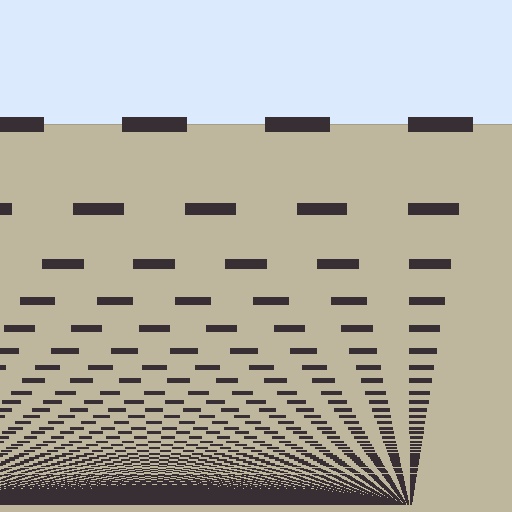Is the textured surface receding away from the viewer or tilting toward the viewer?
The surface appears to tilt toward the viewer. Texture elements get larger and sparser toward the top.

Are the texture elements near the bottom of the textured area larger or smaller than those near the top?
Smaller. The gradient is inverted — elements near the bottom are smaller and denser.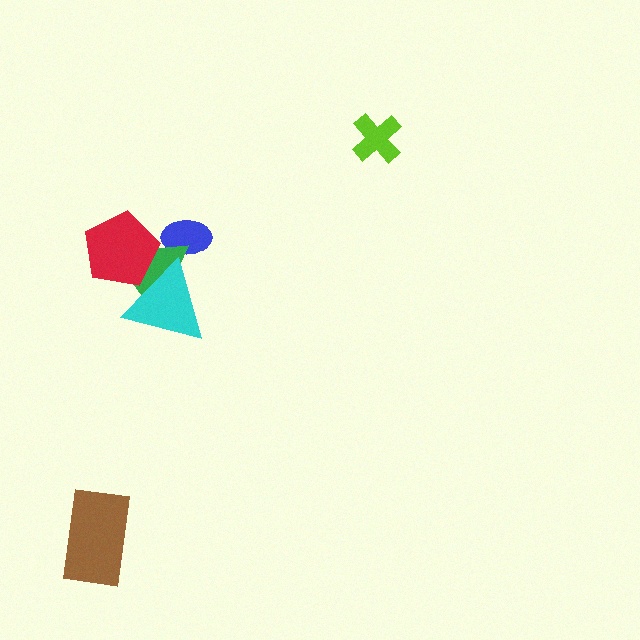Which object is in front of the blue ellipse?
The green triangle is in front of the blue ellipse.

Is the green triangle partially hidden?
Yes, it is partially covered by another shape.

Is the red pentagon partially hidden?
Yes, it is partially covered by another shape.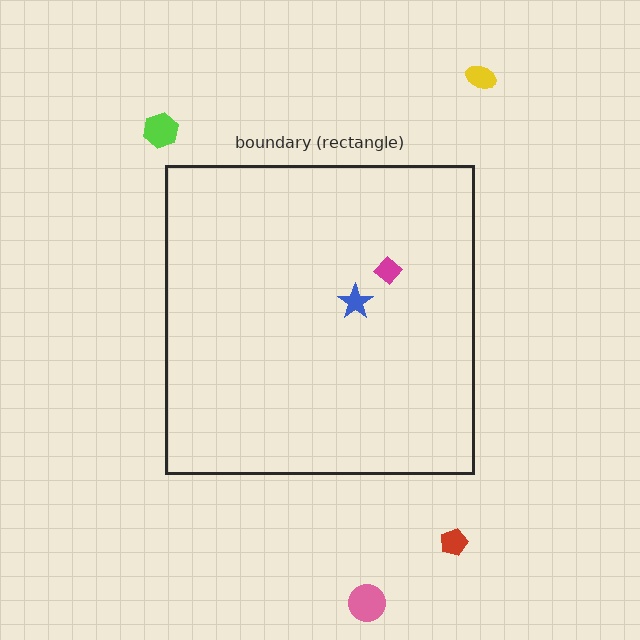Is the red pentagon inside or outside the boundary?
Outside.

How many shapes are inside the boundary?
2 inside, 4 outside.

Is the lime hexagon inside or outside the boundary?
Outside.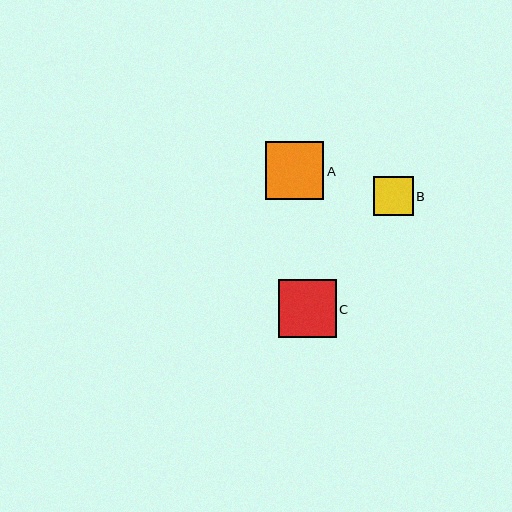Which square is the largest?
Square A is the largest with a size of approximately 58 pixels.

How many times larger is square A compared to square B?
Square A is approximately 1.5 times the size of square B.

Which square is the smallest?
Square B is the smallest with a size of approximately 40 pixels.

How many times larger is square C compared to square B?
Square C is approximately 1.5 times the size of square B.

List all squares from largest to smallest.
From largest to smallest: A, C, B.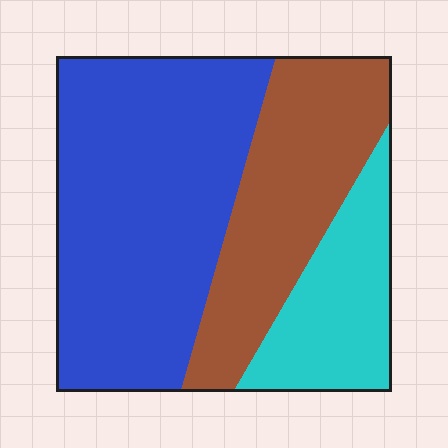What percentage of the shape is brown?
Brown covers around 30% of the shape.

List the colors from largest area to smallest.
From largest to smallest: blue, brown, cyan.